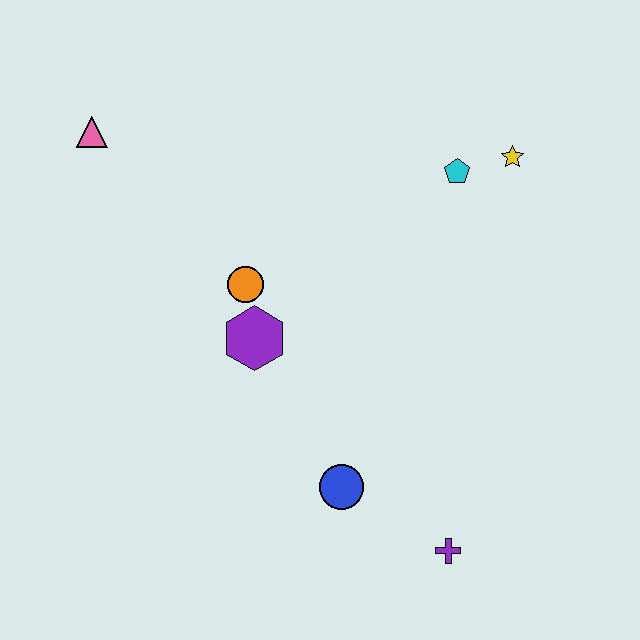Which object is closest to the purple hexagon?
The orange circle is closest to the purple hexagon.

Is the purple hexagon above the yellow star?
No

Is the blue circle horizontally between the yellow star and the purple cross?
No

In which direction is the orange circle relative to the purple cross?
The orange circle is above the purple cross.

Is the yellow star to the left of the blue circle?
No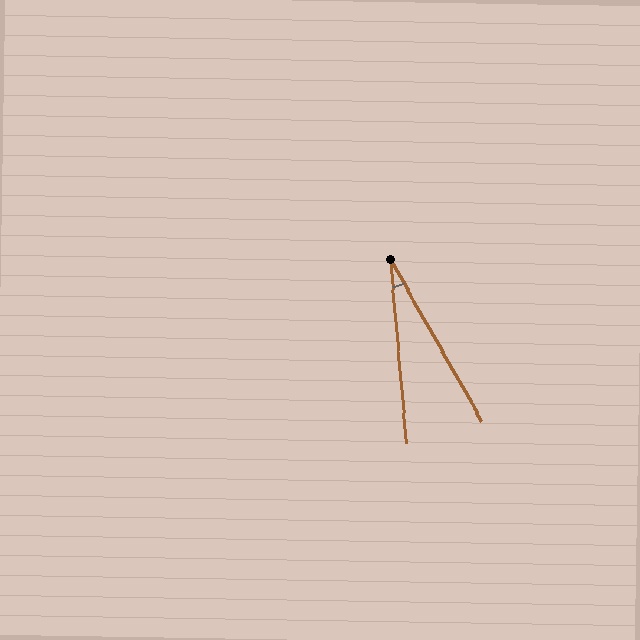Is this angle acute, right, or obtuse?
It is acute.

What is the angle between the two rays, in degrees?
Approximately 25 degrees.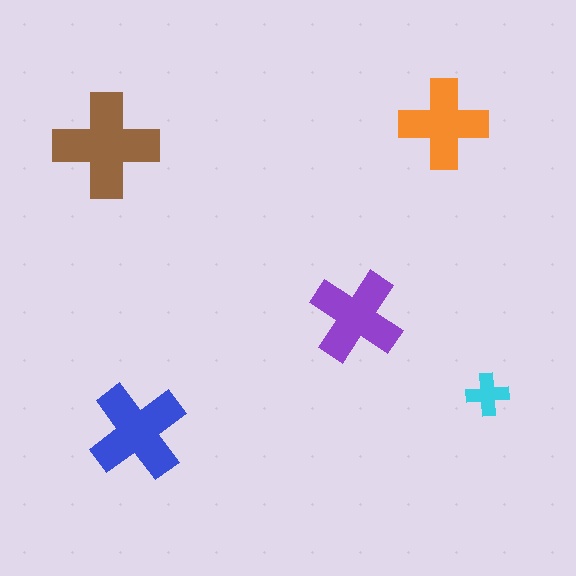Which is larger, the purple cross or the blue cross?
The blue one.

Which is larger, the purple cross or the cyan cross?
The purple one.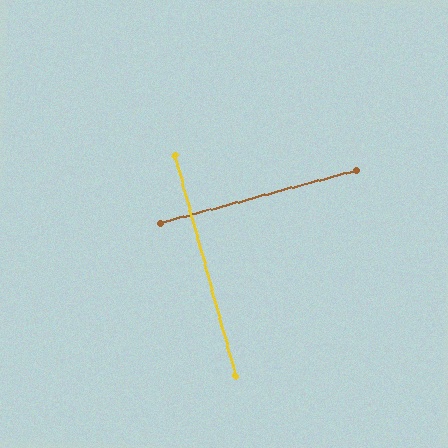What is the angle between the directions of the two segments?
Approximately 90 degrees.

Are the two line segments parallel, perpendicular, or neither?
Perpendicular — they meet at approximately 90°.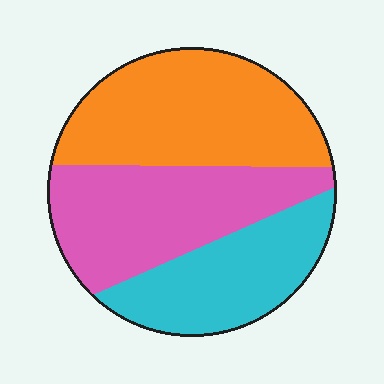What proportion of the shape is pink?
Pink takes up about one third (1/3) of the shape.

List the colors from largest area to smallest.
From largest to smallest: orange, pink, cyan.